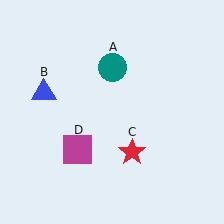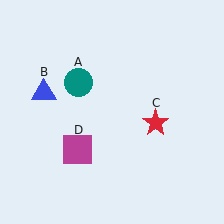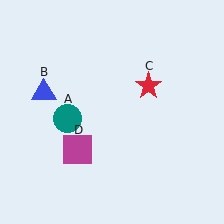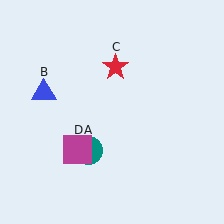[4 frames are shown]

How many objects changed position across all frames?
2 objects changed position: teal circle (object A), red star (object C).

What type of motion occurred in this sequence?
The teal circle (object A), red star (object C) rotated counterclockwise around the center of the scene.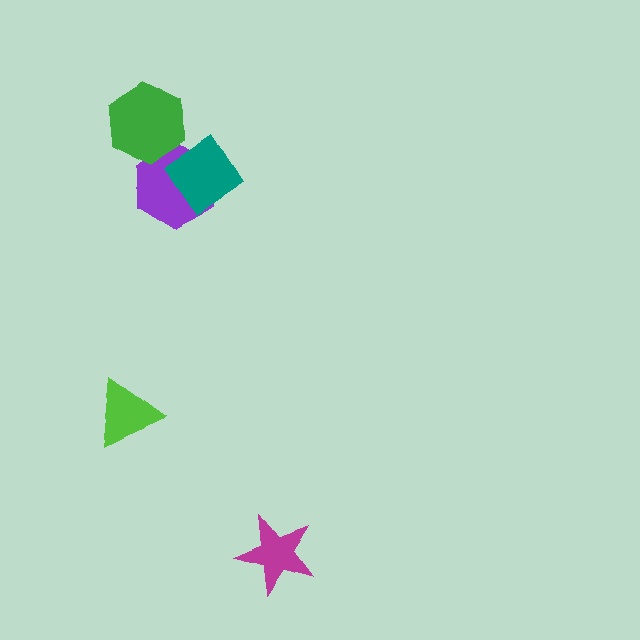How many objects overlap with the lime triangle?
0 objects overlap with the lime triangle.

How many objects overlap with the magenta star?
0 objects overlap with the magenta star.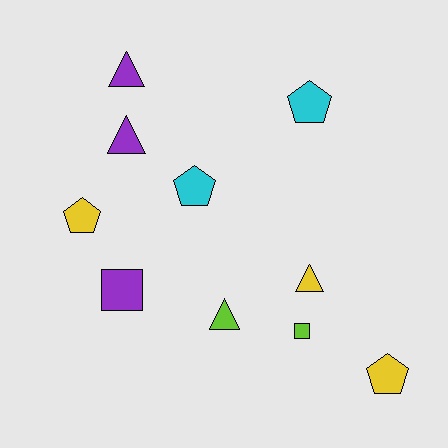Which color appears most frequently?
Yellow, with 3 objects.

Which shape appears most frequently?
Pentagon, with 4 objects.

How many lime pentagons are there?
There are no lime pentagons.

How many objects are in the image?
There are 10 objects.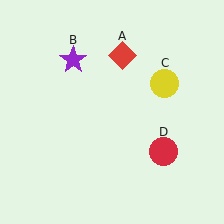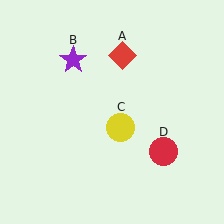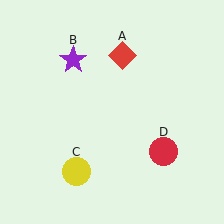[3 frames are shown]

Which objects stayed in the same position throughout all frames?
Red diamond (object A) and purple star (object B) and red circle (object D) remained stationary.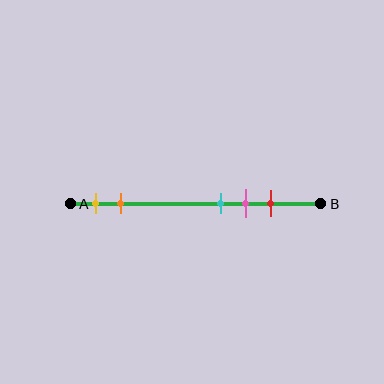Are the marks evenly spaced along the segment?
No, the marks are not evenly spaced.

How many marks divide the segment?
There are 5 marks dividing the segment.